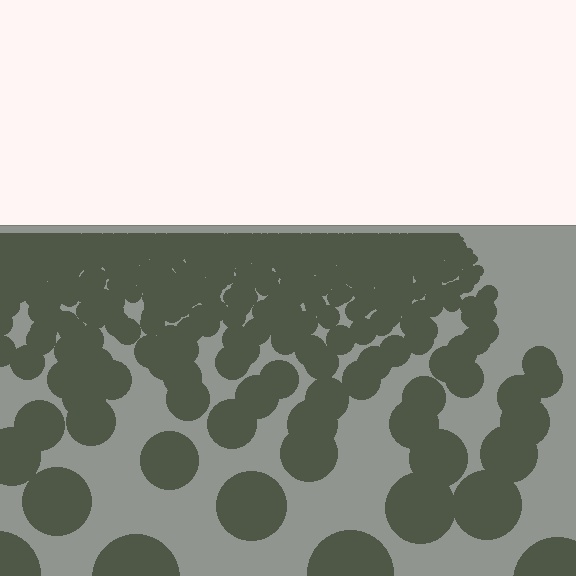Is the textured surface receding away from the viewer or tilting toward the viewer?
The surface is receding away from the viewer. Texture elements get smaller and denser toward the top.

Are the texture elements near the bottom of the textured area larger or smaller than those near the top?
Larger. Near the bottom, elements are closer to the viewer and appear at a bigger on-screen size.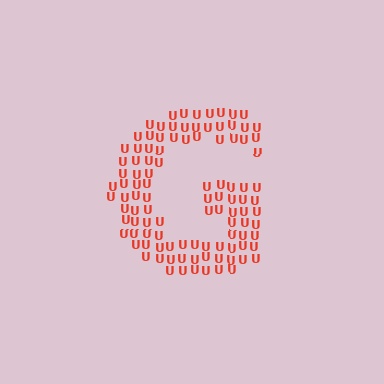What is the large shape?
The large shape is the letter G.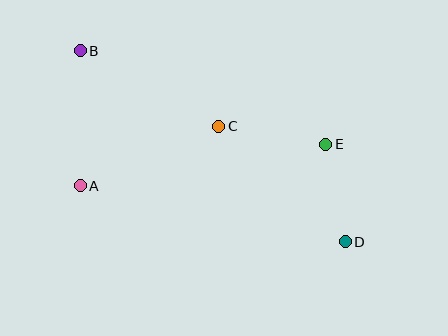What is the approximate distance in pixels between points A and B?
The distance between A and B is approximately 135 pixels.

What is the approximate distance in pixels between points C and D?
The distance between C and D is approximately 171 pixels.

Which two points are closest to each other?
Points D and E are closest to each other.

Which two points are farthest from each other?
Points B and D are farthest from each other.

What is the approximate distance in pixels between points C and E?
The distance between C and E is approximately 109 pixels.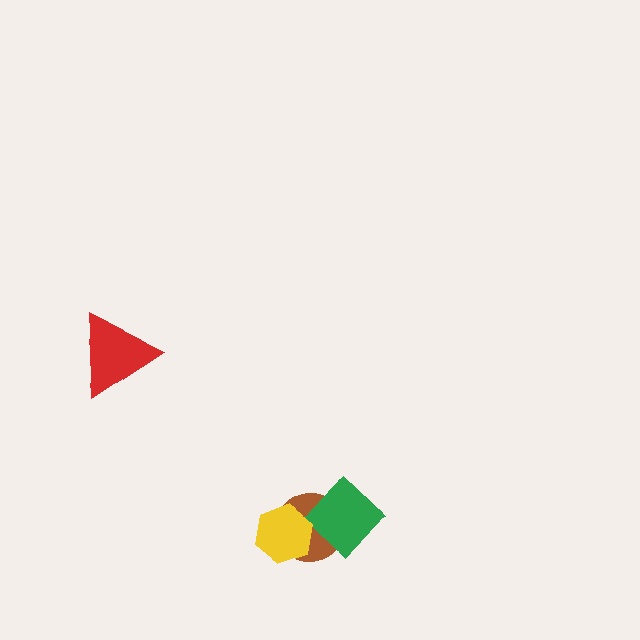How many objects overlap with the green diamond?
1 object overlaps with the green diamond.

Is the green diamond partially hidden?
No, no other shape covers it.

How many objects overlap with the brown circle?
2 objects overlap with the brown circle.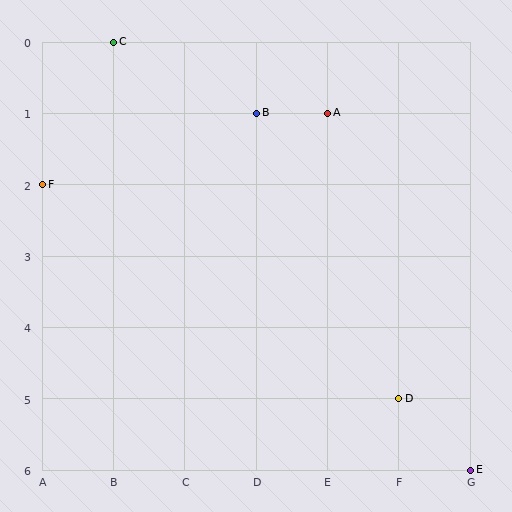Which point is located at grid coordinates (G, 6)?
Point E is at (G, 6).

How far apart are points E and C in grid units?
Points E and C are 5 columns and 6 rows apart (about 7.8 grid units diagonally).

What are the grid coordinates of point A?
Point A is at grid coordinates (E, 1).